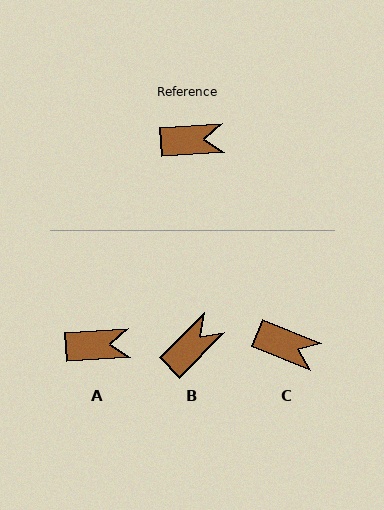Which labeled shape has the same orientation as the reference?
A.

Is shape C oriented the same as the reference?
No, it is off by about 26 degrees.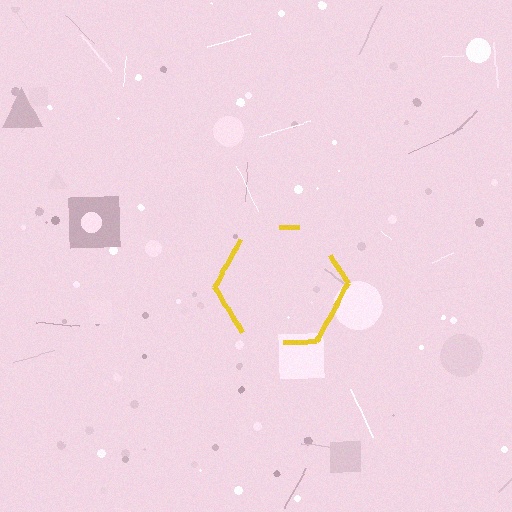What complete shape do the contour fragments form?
The contour fragments form a hexagon.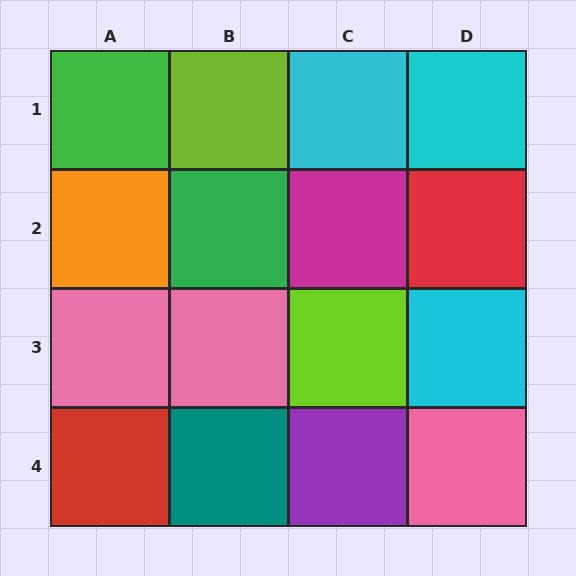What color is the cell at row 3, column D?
Cyan.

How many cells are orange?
1 cell is orange.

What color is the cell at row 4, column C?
Purple.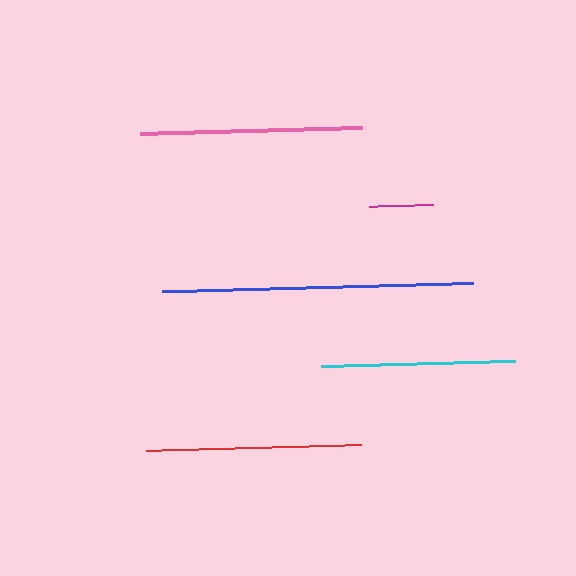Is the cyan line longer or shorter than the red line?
The red line is longer than the cyan line.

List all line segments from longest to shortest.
From longest to shortest: blue, pink, red, cyan, magenta.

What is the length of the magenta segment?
The magenta segment is approximately 64 pixels long.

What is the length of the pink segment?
The pink segment is approximately 222 pixels long.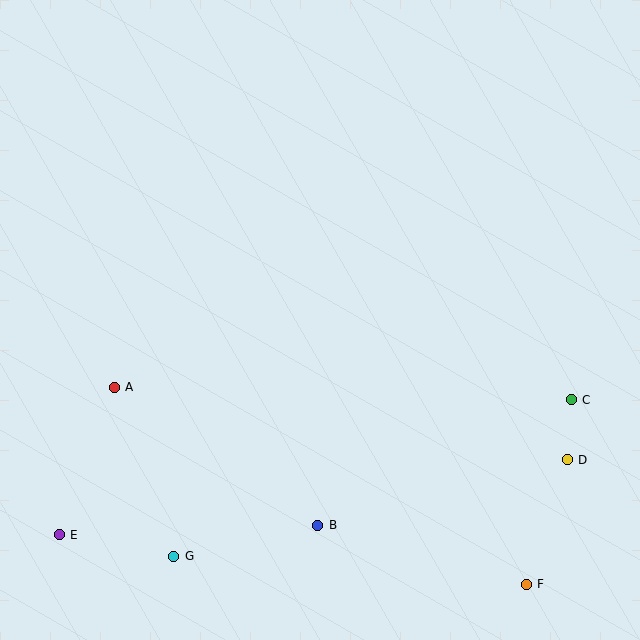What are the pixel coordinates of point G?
Point G is at (174, 557).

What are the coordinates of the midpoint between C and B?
The midpoint between C and B is at (444, 463).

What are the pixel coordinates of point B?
Point B is at (317, 525).